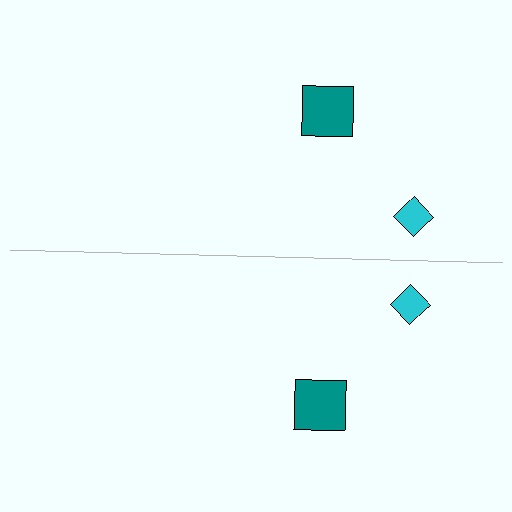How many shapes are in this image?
There are 4 shapes in this image.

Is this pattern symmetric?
Yes, this pattern has bilateral (reflection) symmetry.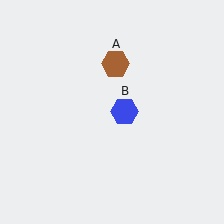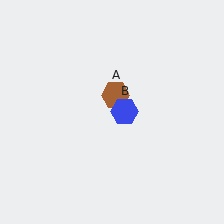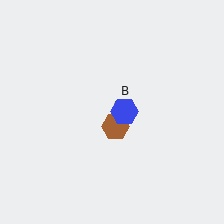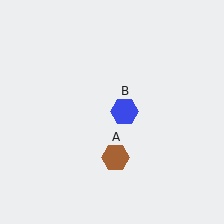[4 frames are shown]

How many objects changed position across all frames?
1 object changed position: brown hexagon (object A).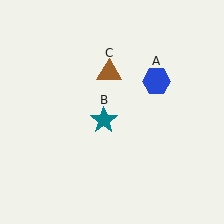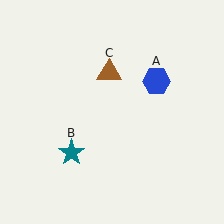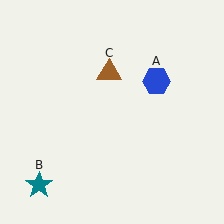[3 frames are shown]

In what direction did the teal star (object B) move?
The teal star (object B) moved down and to the left.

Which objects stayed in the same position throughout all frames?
Blue hexagon (object A) and brown triangle (object C) remained stationary.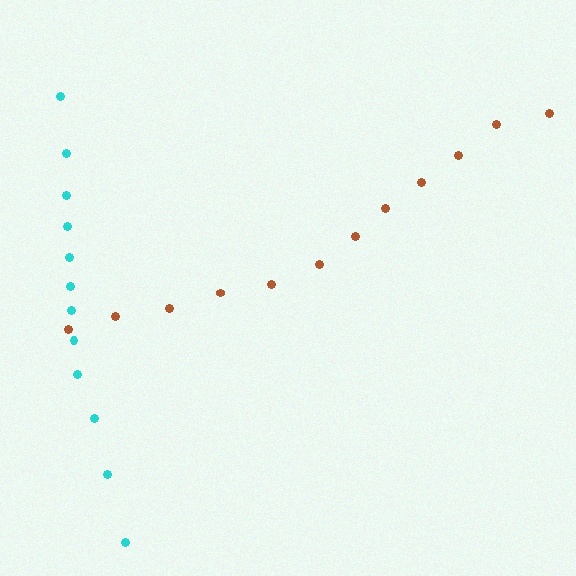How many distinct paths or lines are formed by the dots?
There are 2 distinct paths.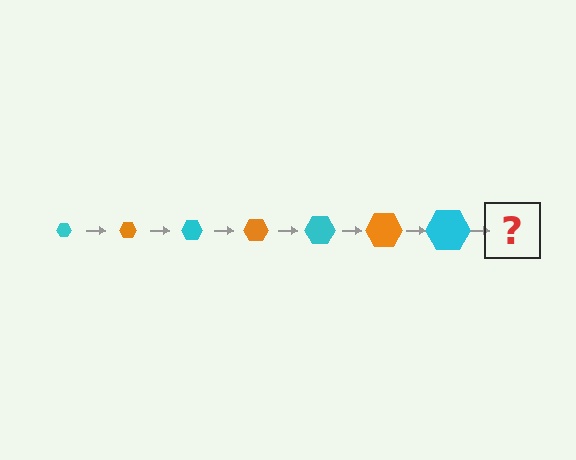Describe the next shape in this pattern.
It should be an orange hexagon, larger than the previous one.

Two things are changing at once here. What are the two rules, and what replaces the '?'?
The two rules are that the hexagon grows larger each step and the color cycles through cyan and orange. The '?' should be an orange hexagon, larger than the previous one.